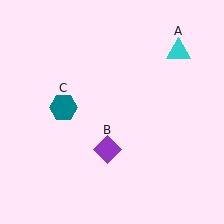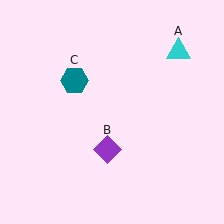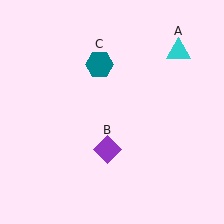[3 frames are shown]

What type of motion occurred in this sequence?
The teal hexagon (object C) rotated clockwise around the center of the scene.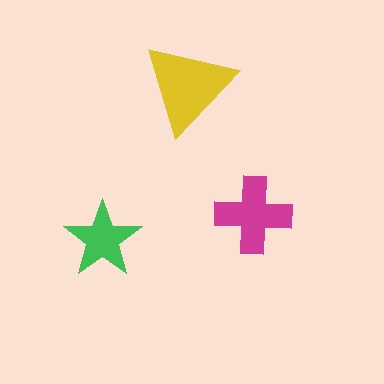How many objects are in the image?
There are 3 objects in the image.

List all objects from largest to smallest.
The yellow triangle, the magenta cross, the green star.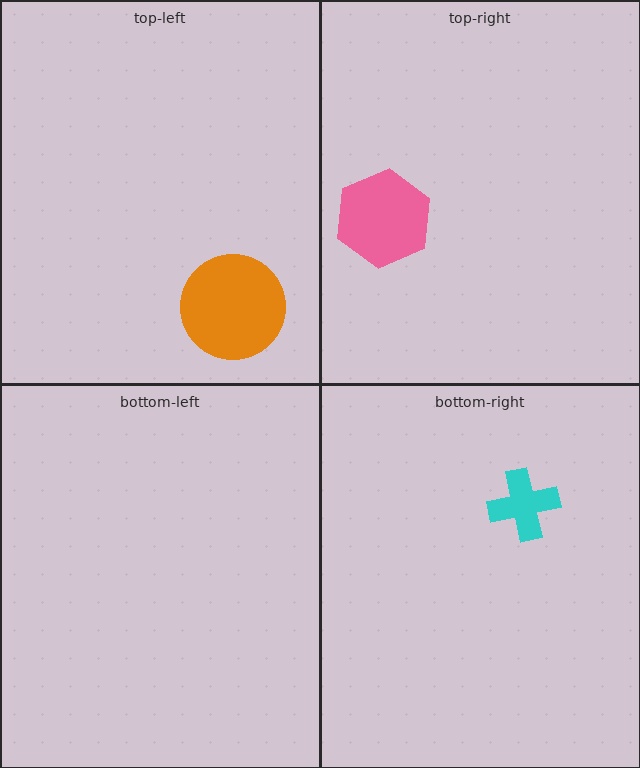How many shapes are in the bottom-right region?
1.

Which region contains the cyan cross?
The bottom-right region.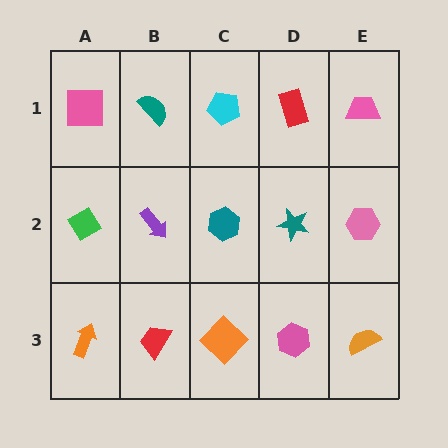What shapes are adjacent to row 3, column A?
A green diamond (row 2, column A), a red trapezoid (row 3, column B).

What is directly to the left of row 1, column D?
A cyan pentagon.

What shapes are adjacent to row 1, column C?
A teal hexagon (row 2, column C), a teal semicircle (row 1, column B), a red rectangle (row 1, column D).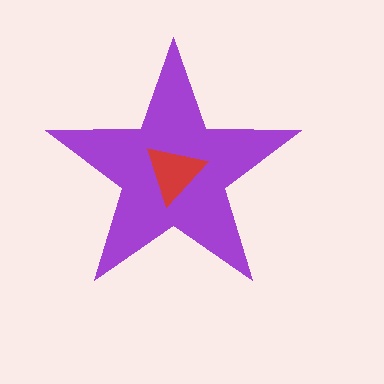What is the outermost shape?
The purple star.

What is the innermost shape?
The red triangle.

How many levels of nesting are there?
2.